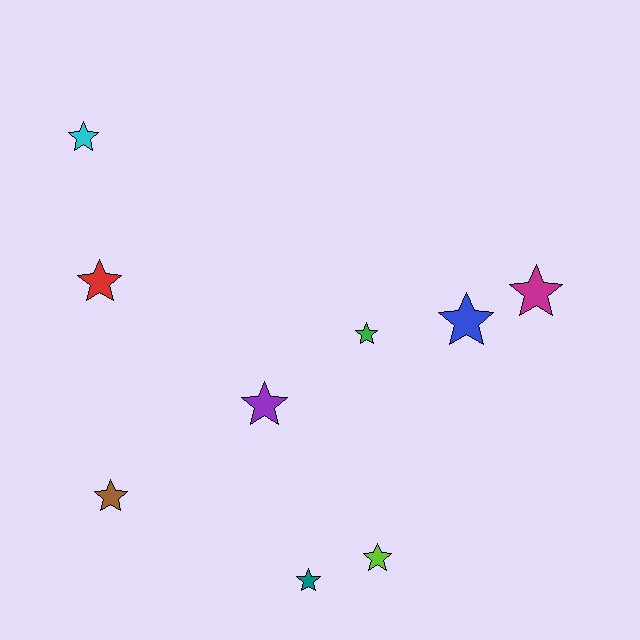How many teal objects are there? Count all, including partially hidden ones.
There is 1 teal object.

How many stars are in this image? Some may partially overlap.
There are 9 stars.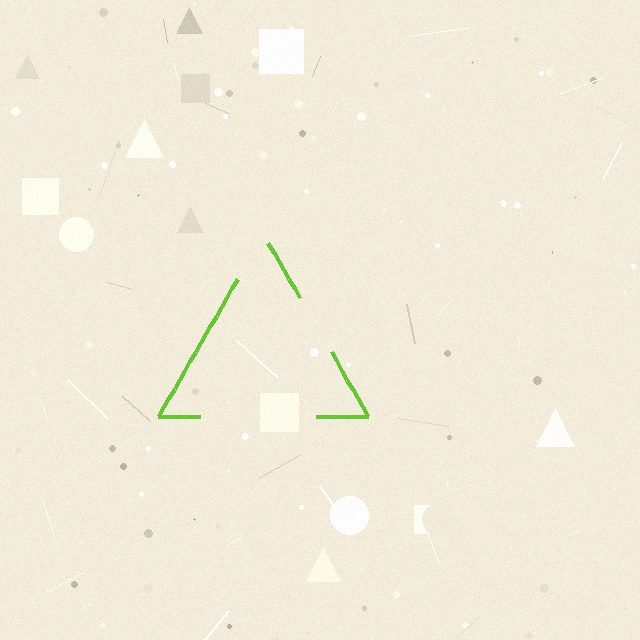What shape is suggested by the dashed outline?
The dashed outline suggests a triangle.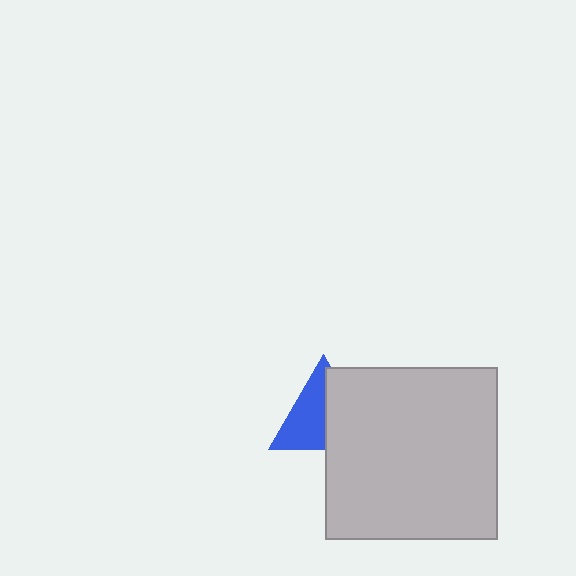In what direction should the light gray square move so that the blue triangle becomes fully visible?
The light gray square should move right. That is the shortest direction to clear the overlap and leave the blue triangle fully visible.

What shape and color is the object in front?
The object in front is a light gray square.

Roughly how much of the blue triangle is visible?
About half of it is visible (roughly 55%).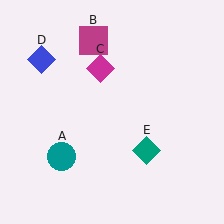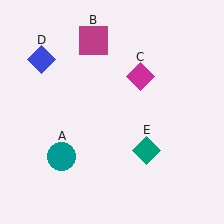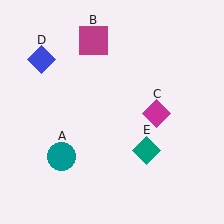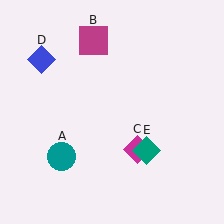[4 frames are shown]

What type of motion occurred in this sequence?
The magenta diamond (object C) rotated clockwise around the center of the scene.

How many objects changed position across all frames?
1 object changed position: magenta diamond (object C).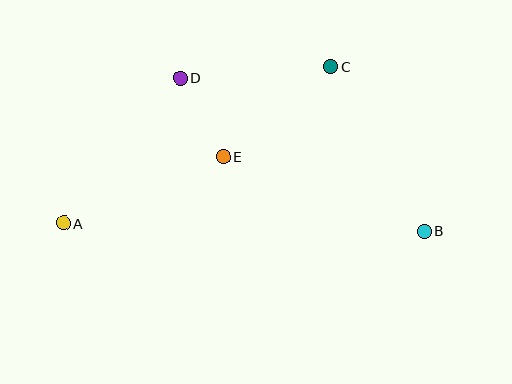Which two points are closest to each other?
Points D and E are closest to each other.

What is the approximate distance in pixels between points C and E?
The distance between C and E is approximately 141 pixels.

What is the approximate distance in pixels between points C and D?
The distance between C and D is approximately 151 pixels.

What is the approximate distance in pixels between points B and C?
The distance between B and C is approximately 189 pixels.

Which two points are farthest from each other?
Points A and B are farthest from each other.